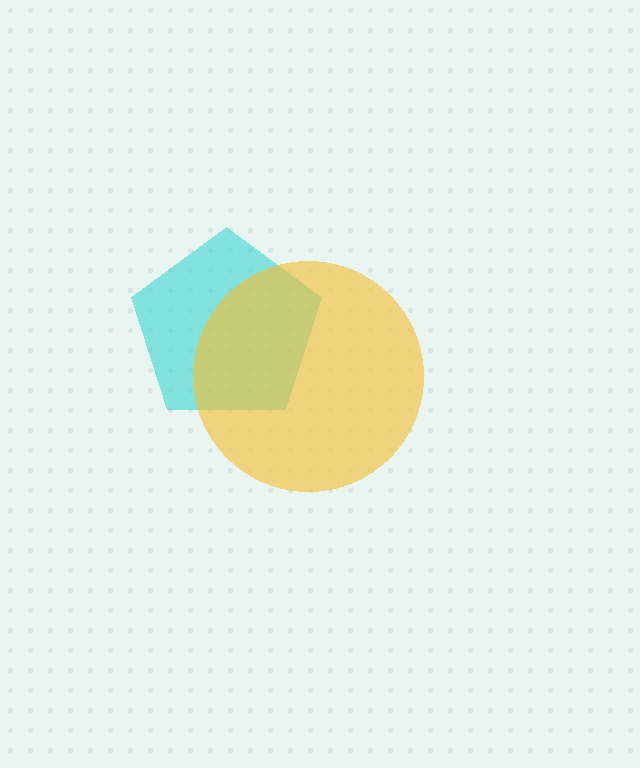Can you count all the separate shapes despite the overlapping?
Yes, there are 2 separate shapes.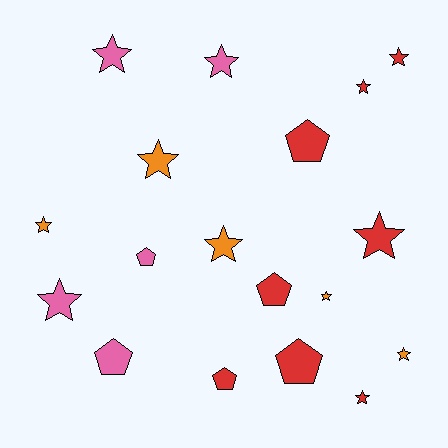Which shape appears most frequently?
Star, with 12 objects.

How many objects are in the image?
There are 18 objects.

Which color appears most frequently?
Red, with 8 objects.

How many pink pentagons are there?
There are 2 pink pentagons.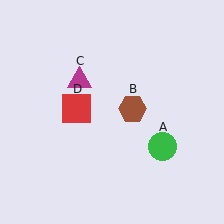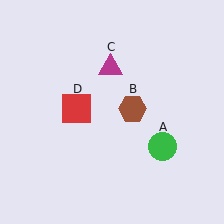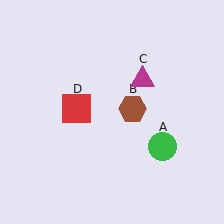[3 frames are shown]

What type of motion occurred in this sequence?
The magenta triangle (object C) rotated clockwise around the center of the scene.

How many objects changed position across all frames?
1 object changed position: magenta triangle (object C).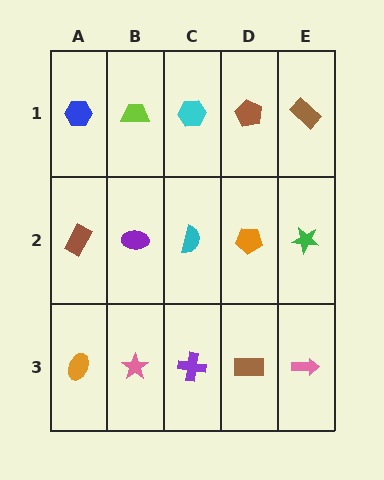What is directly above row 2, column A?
A blue hexagon.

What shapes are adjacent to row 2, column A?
A blue hexagon (row 1, column A), an orange ellipse (row 3, column A), a purple ellipse (row 2, column B).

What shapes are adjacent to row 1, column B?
A purple ellipse (row 2, column B), a blue hexagon (row 1, column A), a cyan hexagon (row 1, column C).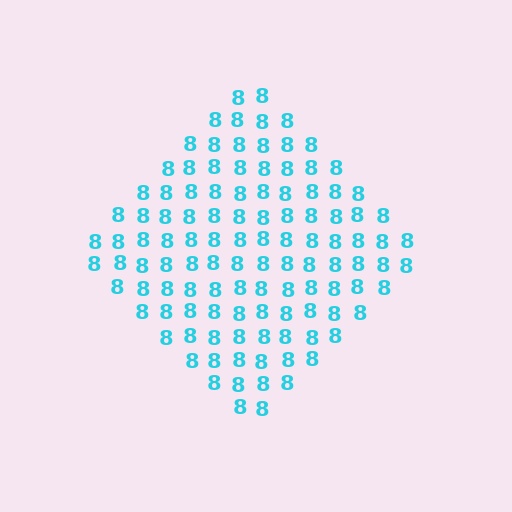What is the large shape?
The large shape is a diamond.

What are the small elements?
The small elements are digit 8's.